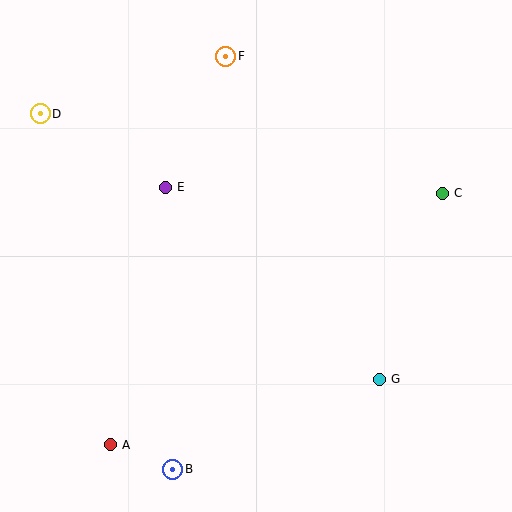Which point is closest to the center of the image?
Point E at (165, 187) is closest to the center.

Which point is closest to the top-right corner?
Point C is closest to the top-right corner.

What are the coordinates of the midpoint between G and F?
The midpoint between G and F is at (302, 218).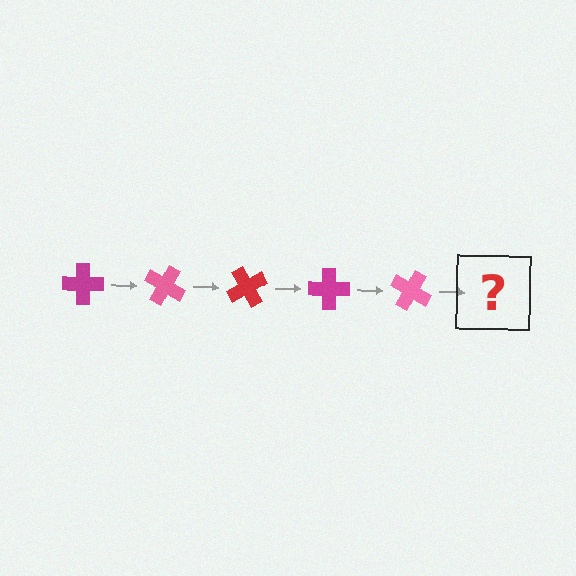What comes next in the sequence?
The next element should be a red cross, rotated 150 degrees from the start.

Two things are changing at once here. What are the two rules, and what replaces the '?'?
The two rules are that it rotates 30 degrees each step and the color cycles through magenta, pink, and red. The '?' should be a red cross, rotated 150 degrees from the start.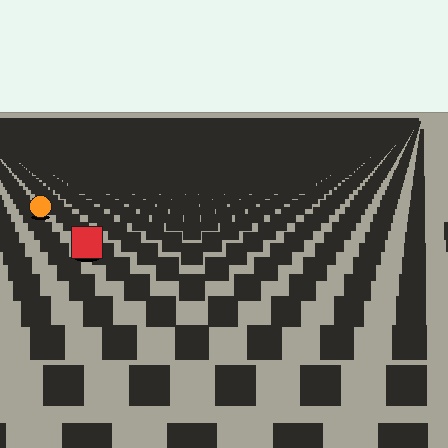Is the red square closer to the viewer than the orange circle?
Yes. The red square is closer — you can tell from the texture gradient: the ground texture is coarser near it.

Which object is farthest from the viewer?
The orange circle is farthest from the viewer. It appears smaller and the ground texture around it is denser.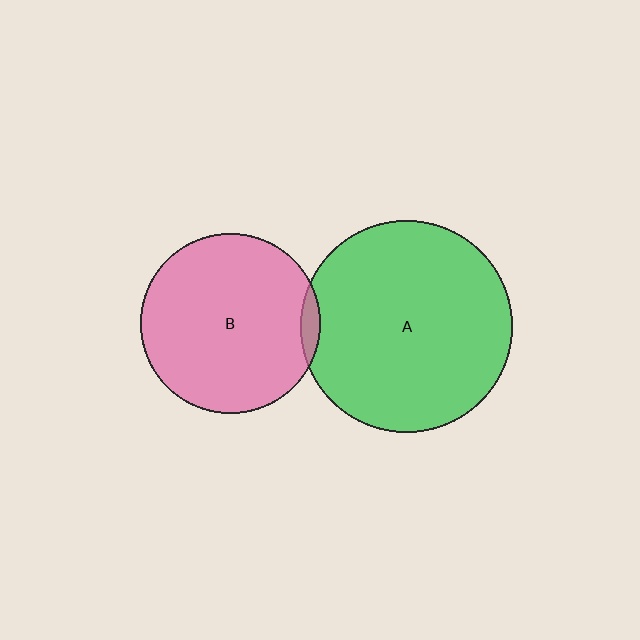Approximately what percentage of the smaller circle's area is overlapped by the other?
Approximately 5%.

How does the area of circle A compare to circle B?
Approximately 1.4 times.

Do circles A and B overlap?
Yes.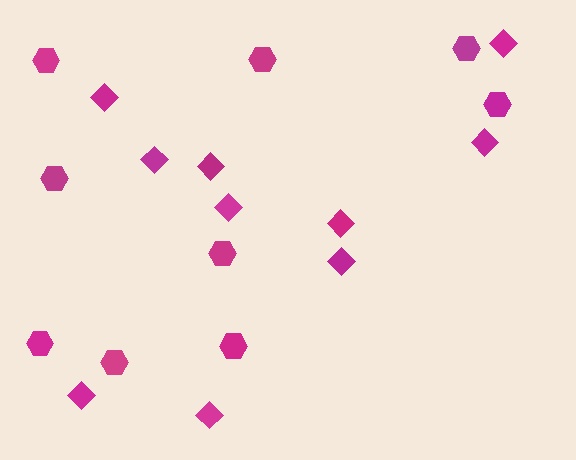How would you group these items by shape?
There are 2 groups: one group of hexagons (9) and one group of diamonds (10).